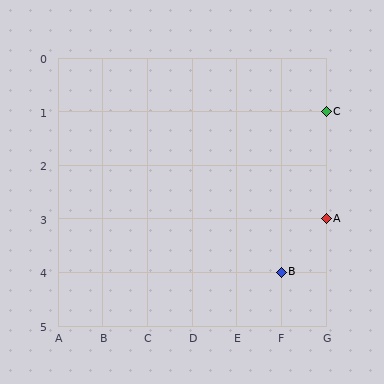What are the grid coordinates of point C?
Point C is at grid coordinates (G, 1).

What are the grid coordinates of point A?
Point A is at grid coordinates (G, 3).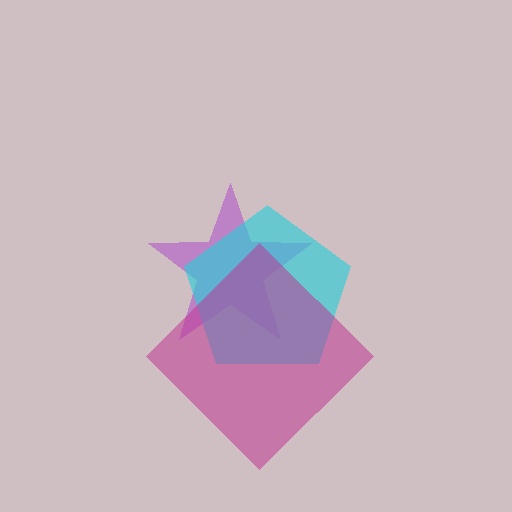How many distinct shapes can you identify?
There are 3 distinct shapes: a purple star, a cyan pentagon, a magenta diamond.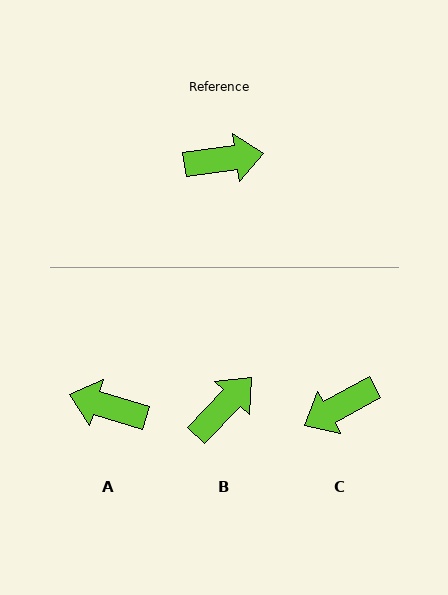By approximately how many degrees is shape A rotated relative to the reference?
Approximately 155 degrees counter-clockwise.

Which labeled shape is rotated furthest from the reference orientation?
C, about 159 degrees away.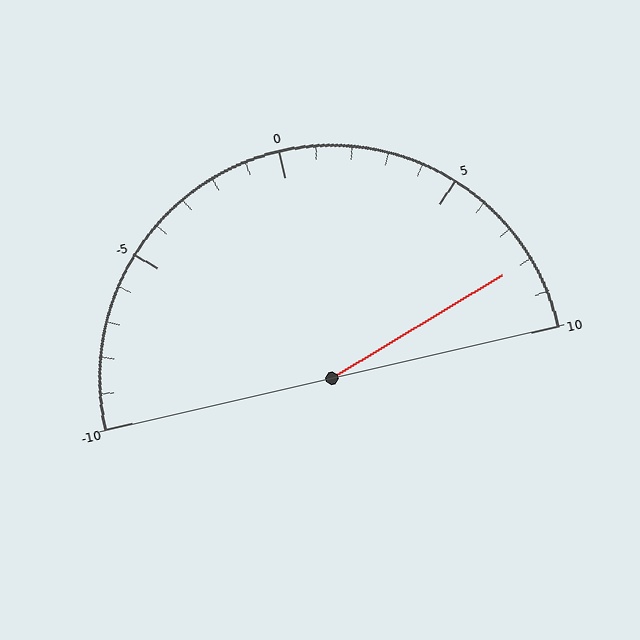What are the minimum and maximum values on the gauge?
The gauge ranges from -10 to 10.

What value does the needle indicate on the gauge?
The needle indicates approximately 8.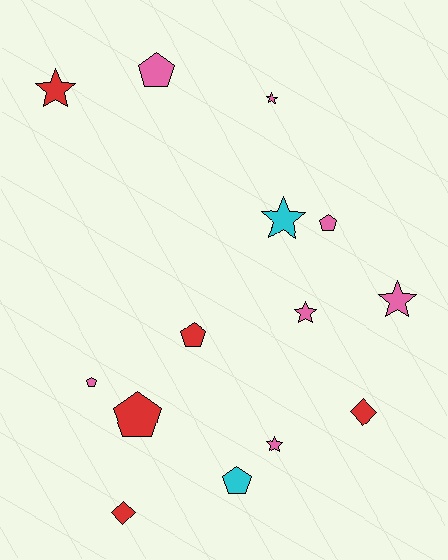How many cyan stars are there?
There is 1 cyan star.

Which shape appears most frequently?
Pentagon, with 6 objects.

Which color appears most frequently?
Pink, with 7 objects.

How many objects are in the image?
There are 14 objects.